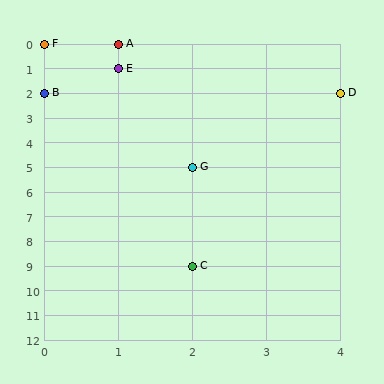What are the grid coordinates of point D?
Point D is at grid coordinates (4, 2).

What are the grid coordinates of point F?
Point F is at grid coordinates (0, 0).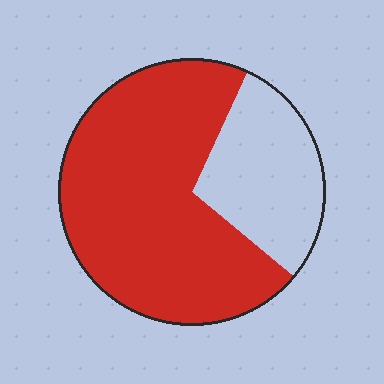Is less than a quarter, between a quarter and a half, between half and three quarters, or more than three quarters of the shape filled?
Between half and three quarters.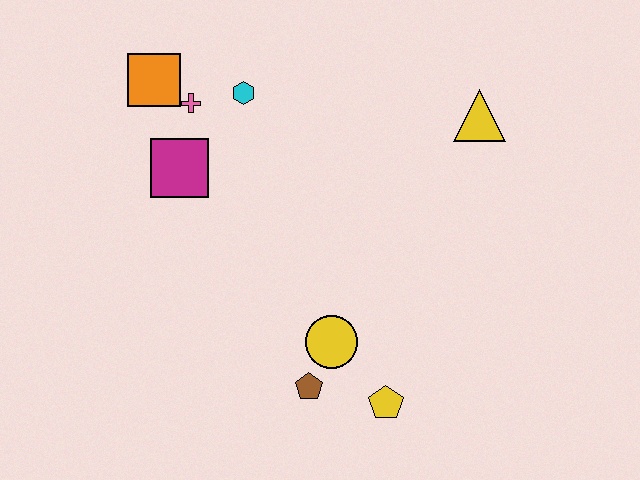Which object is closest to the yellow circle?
The brown pentagon is closest to the yellow circle.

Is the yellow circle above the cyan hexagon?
No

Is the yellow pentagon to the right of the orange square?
Yes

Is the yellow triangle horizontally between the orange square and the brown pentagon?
No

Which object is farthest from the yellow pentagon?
The orange square is farthest from the yellow pentagon.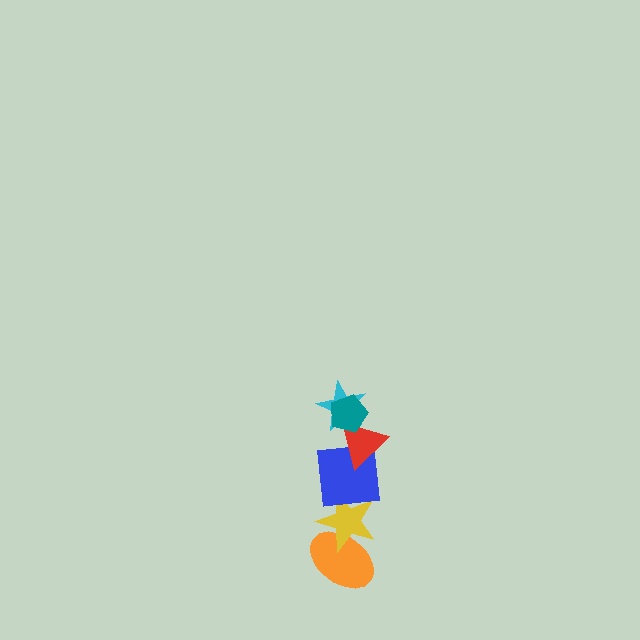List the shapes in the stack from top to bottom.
From top to bottom: the teal pentagon, the cyan star, the red triangle, the blue square, the yellow star, the orange ellipse.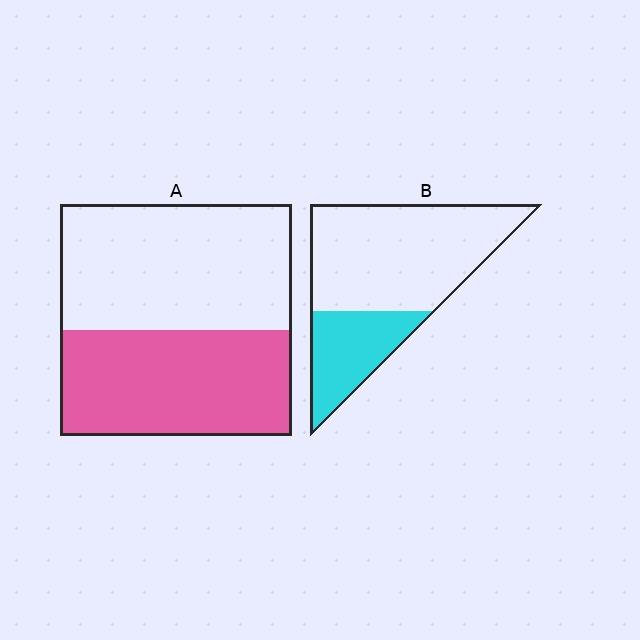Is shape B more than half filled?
No.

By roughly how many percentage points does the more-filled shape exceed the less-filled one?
By roughly 15 percentage points (A over B).